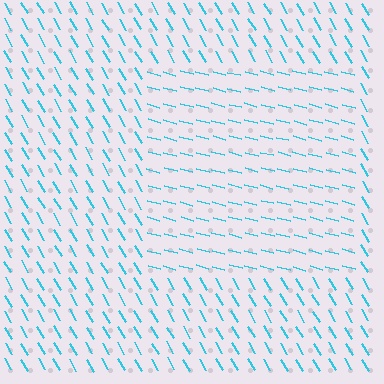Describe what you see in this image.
The image is filled with small cyan line segments. A rectangle region in the image has lines oriented differently from the surrounding lines, creating a visible texture boundary.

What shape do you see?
I see a rectangle.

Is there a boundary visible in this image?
Yes, there is a texture boundary formed by a change in line orientation.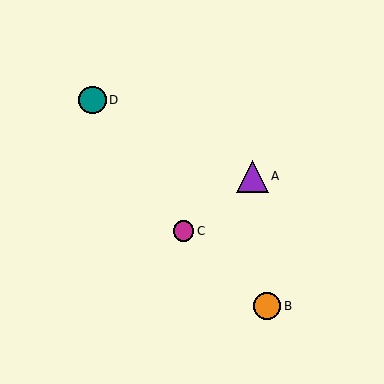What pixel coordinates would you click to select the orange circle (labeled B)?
Click at (267, 306) to select the orange circle B.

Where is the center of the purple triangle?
The center of the purple triangle is at (253, 176).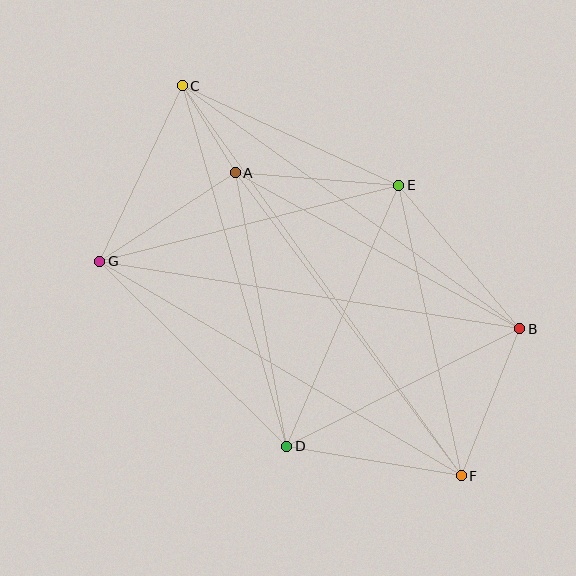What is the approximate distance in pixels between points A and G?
The distance between A and G is approximately 162 pixels.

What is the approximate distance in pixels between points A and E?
The distance between A and E is approximately 164 pixels.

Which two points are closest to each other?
Points A and C are closest to each other.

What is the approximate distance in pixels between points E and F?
The distance between E and F is approximately 297 pixels.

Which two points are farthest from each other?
Points C and F are farthest from each other.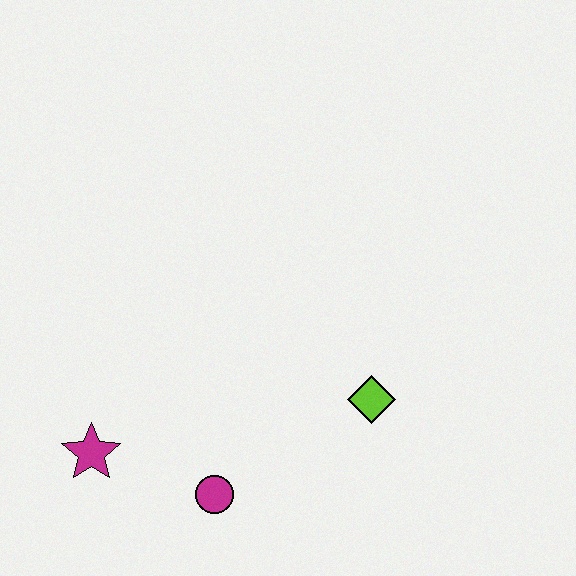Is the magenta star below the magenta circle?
No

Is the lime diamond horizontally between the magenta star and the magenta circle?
No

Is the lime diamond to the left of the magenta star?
No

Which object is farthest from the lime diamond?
The magenta star is farthest from the lime diamond.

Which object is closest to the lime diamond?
The magenta circle is closest to the lime diamond.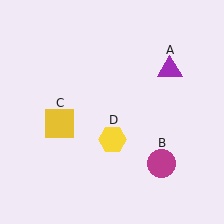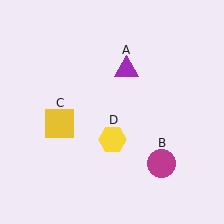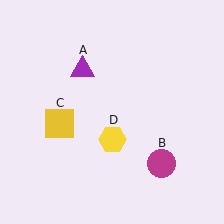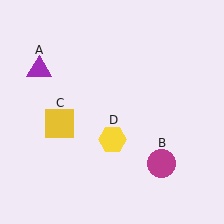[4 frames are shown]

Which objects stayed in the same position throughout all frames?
Magenta circle (object B) and yellow square (object C) and yellow hexagon (object D) remained stationary.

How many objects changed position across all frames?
1 object changed position: purple triangle (object A).